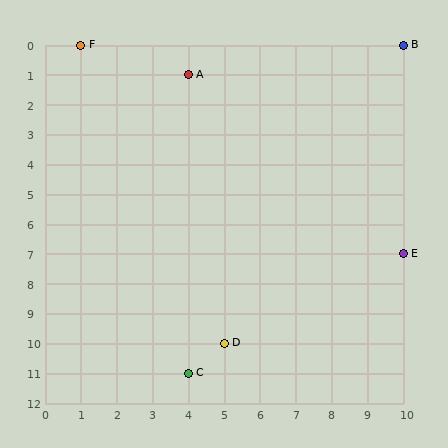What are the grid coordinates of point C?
Point C is at grid coordinates (4, 11).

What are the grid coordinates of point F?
Point F is at grid coordinates (1, 0).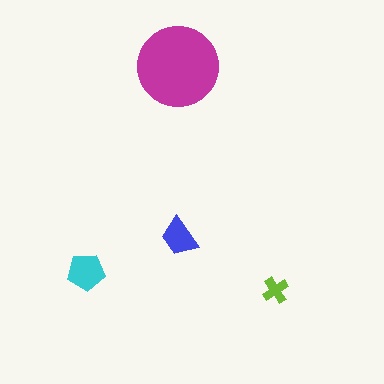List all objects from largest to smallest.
The magenta circle, the cyan pentagon, the blue trapezoid, the lime cross.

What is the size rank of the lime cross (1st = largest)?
4th.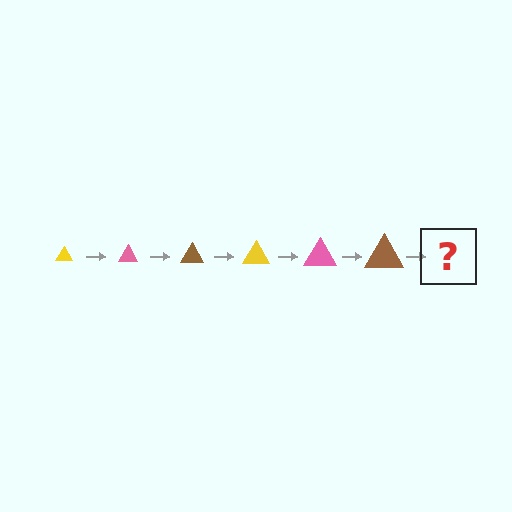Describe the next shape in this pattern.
It should be a yellow triangle, larger than the previous one.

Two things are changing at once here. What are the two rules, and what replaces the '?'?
The two rules are that the triangle grows larger each step and the color cycles through yellow, pink, and brown. The '?' should be a yellow triangle, larger than the previous one.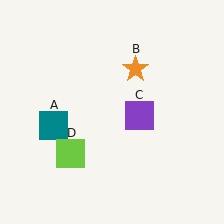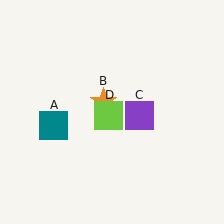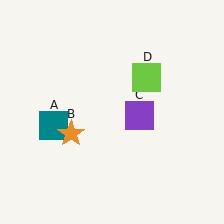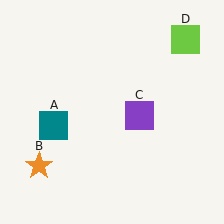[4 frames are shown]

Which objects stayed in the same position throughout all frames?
Teal square (object A) and purple square (object C) remained stationary.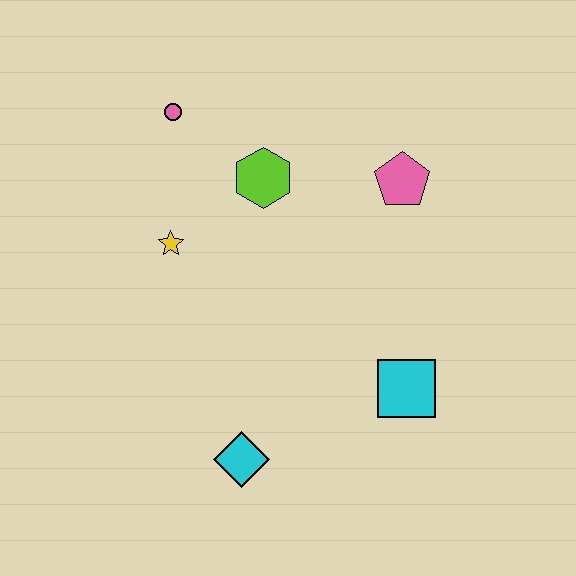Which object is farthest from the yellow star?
The cyan square is farthest from the yellow star.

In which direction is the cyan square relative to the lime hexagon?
The cyan square is below the lime hexagon.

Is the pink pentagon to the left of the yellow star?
No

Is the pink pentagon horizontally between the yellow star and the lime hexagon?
No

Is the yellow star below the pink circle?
Yes